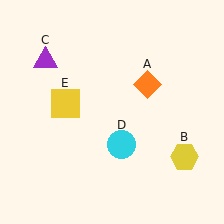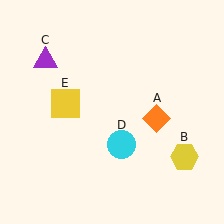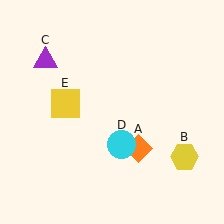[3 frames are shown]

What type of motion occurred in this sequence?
The orange diamond (object A) rotated clockwise around the center of the scene.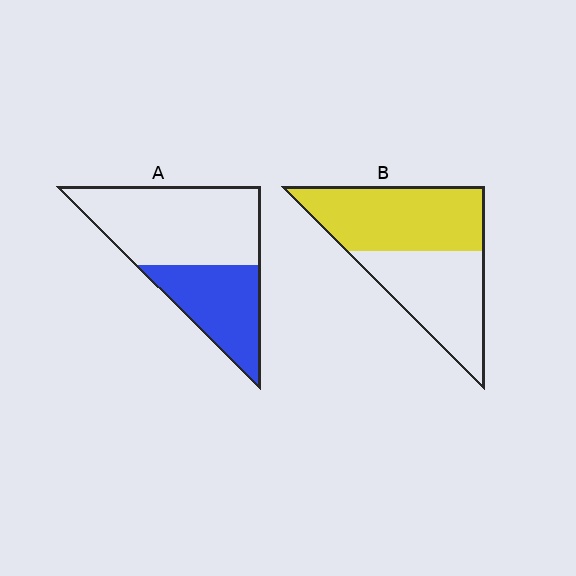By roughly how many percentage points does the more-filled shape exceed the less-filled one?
By roughly 15 percentage points (B over A).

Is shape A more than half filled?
No.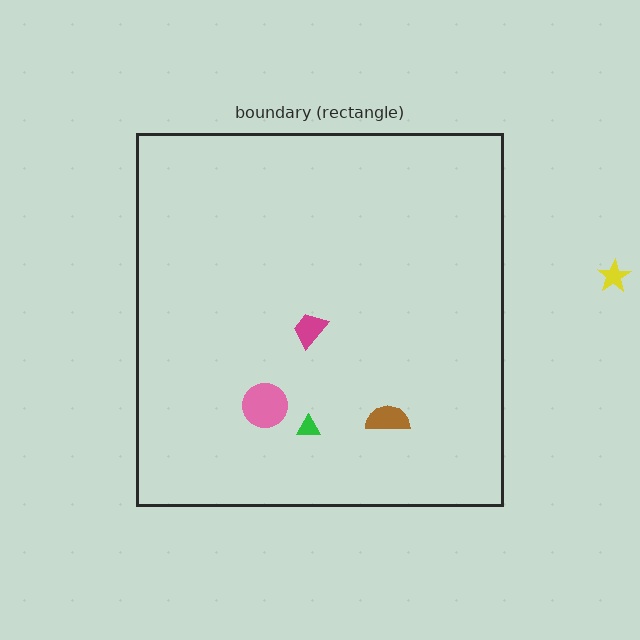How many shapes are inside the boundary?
4 inside, 1 outside.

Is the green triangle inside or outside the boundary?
Inside.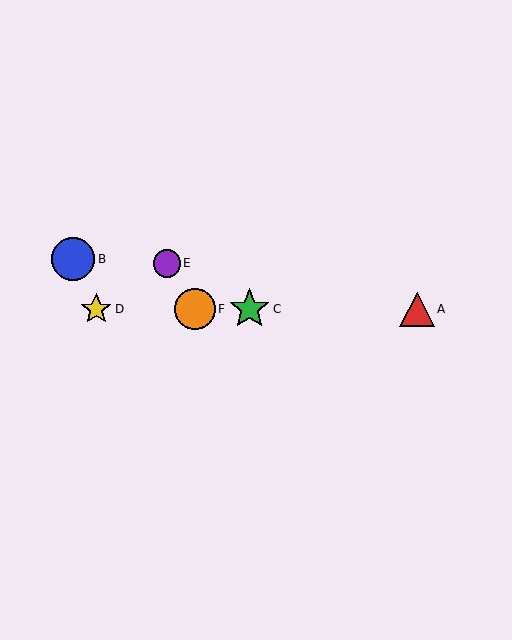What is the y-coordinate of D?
Object D is at y≈309.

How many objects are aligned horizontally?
4 objects (A, C, D, F) are aligned horizontally.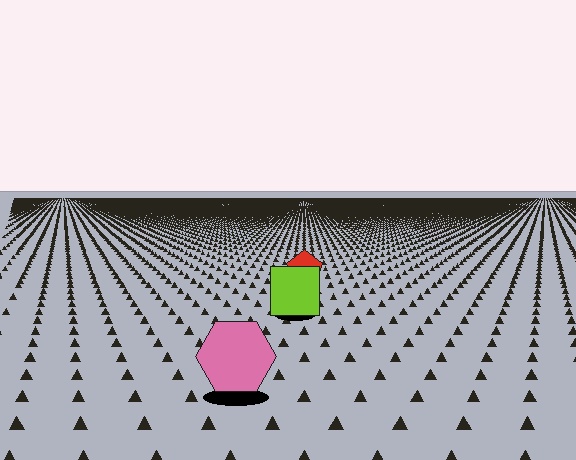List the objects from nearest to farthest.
From nearest to farthest: the pink hexagon, the lime square, the red pentagon.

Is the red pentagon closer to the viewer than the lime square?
No. The lime square is closer — you can tell from the texture gradient: the ground texture is coarser near it.